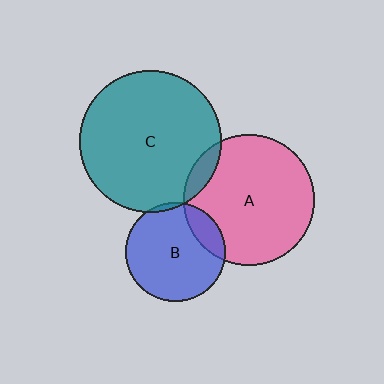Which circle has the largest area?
Circle C (teal).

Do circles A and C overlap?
Yes.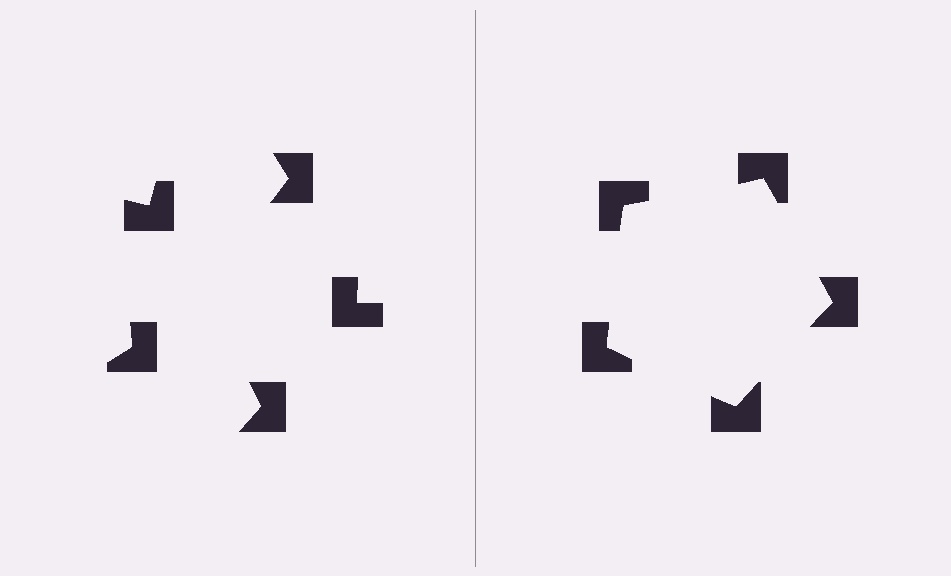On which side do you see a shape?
An illusory pentagon appears on the right side. On the left side the wedge cuts are rotated, so no coherent shape forms.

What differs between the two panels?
The notched squares are positioned identically on both sides; only the wedge orientations differ. On the right they align to a pentagon; on the left they are misaligned.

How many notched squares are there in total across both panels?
10 — 5 on each side.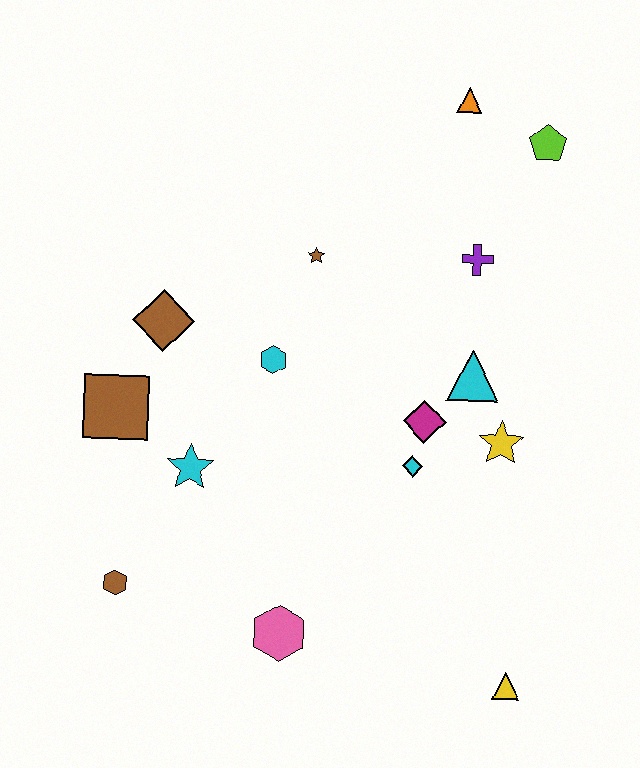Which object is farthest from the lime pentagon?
The brown hexagon is farthest from the lime pentagon.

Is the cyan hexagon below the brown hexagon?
No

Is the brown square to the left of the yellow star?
Yes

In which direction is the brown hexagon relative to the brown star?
The brown hexagon is below the brown star.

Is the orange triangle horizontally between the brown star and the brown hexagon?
No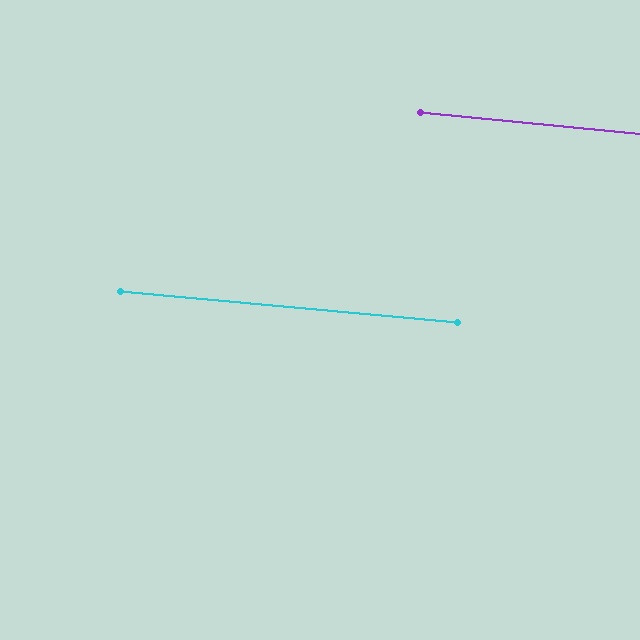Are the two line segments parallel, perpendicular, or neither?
Parallel — their directions differ by only 0.4°.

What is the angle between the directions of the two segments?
Approximately 0 degrees.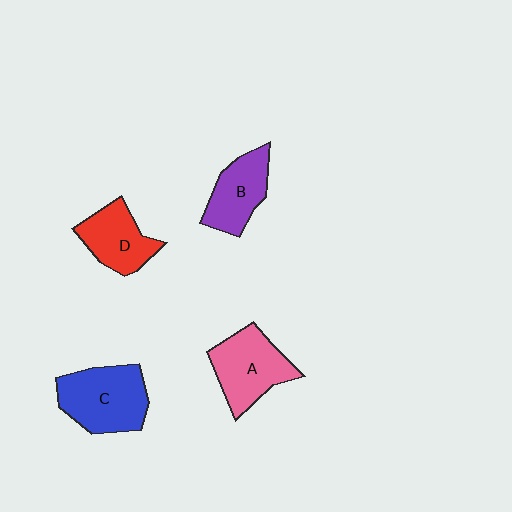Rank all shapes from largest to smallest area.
From largest to smallest: C (blue), A (pink), D (red), B (purple).